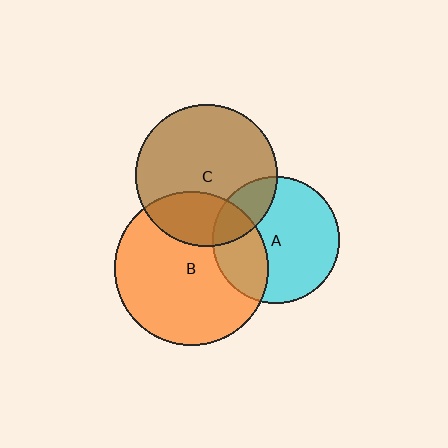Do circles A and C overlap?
Yes.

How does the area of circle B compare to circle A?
Approximately 1.5 times.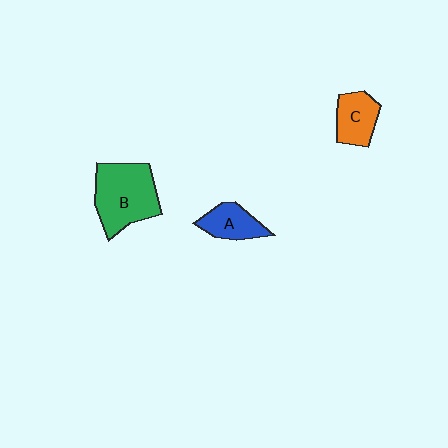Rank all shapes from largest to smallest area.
From largest to smallest: B (green), C (orange), A (blue).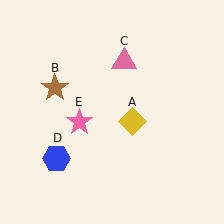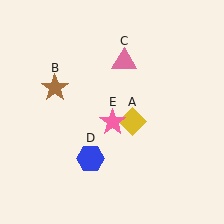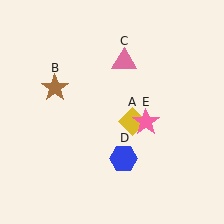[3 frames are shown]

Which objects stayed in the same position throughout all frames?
Yellow diamond (object A) and brown star (object B) and pink triangle (object C) remained stationary.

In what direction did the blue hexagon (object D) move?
The blue hexagon (object D) moved right.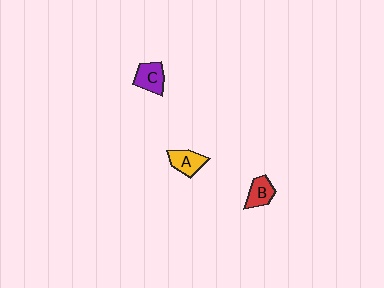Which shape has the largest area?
Shape C (purple).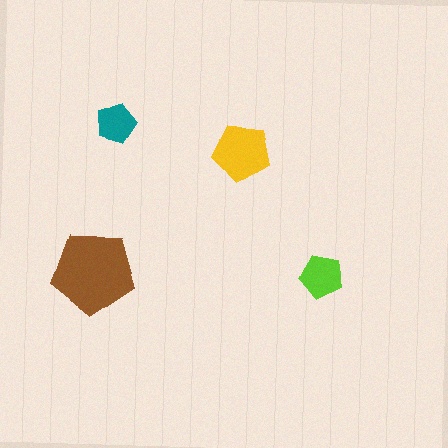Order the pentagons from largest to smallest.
the brown one, the yellow one, the lime one, the teal one.